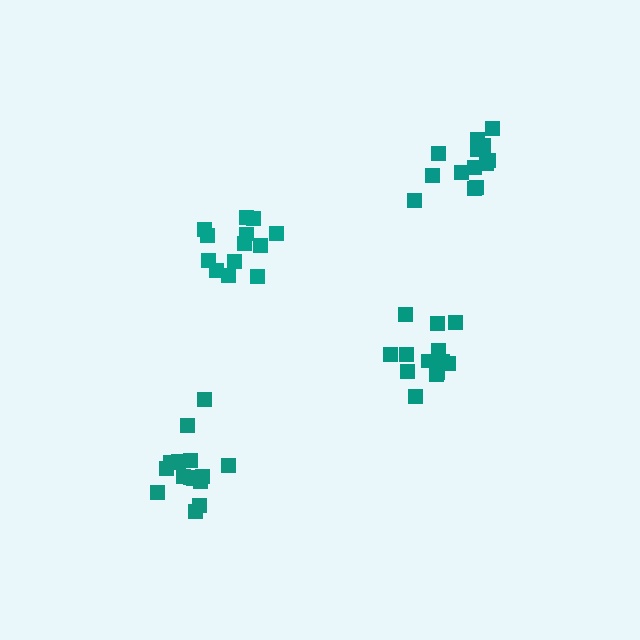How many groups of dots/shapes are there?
There are 4 groups.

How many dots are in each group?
Group 1: 15 dots, Group 2: 13 dots, Group 3: 13 dots, Group 4: 13 dots (54 total).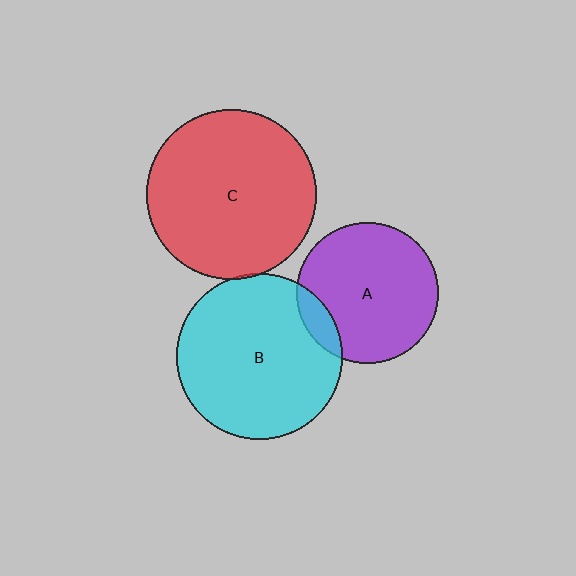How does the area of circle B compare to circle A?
Approximately 1.4 times.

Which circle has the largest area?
Circle C (red).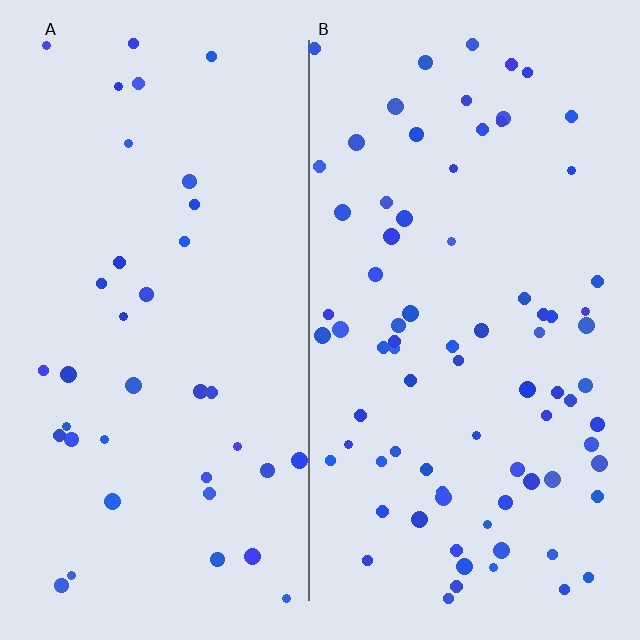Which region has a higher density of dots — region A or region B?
B (the right).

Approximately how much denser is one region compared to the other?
Approximately 2.1× — region B over region A.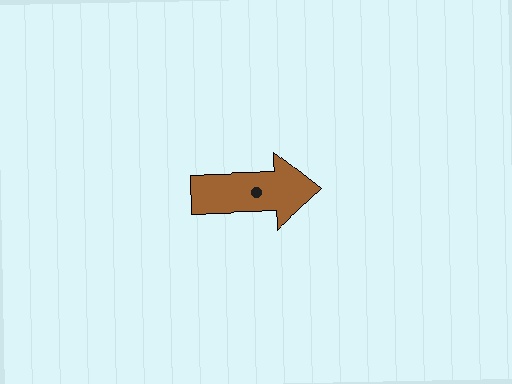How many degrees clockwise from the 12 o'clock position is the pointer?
Approximately 88 degrees.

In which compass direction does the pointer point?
East.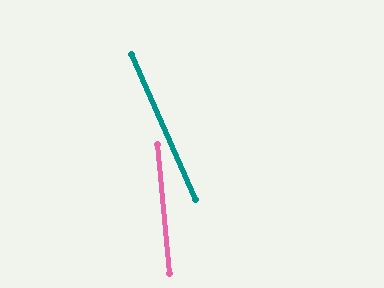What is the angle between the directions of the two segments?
Approximately 18 degrees.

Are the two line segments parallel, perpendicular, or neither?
Neither parallel nor perpendicular — they differ by about 18°.